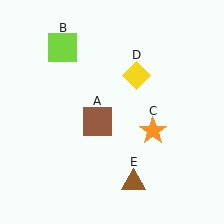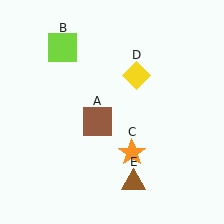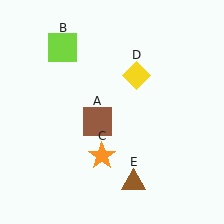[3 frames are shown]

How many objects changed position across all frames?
1 object changed position: orange star (object C).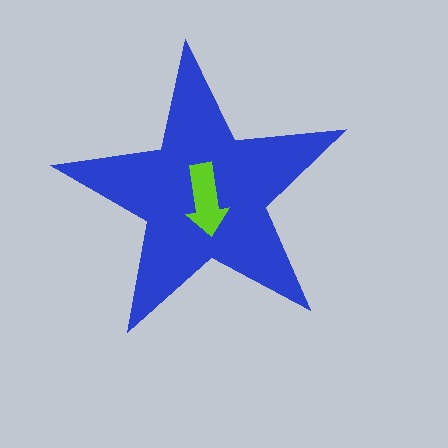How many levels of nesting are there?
2.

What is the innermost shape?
The lime arrow.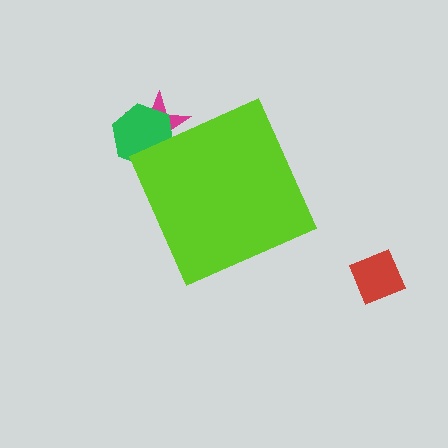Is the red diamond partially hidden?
No, the red diamond is fully visible.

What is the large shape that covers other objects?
A lime diamond.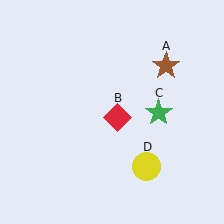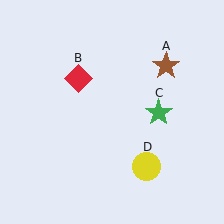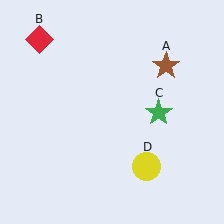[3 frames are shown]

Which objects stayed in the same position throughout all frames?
Brown star (object A) and green star (object C) and yellow circle (object D) remained stationary.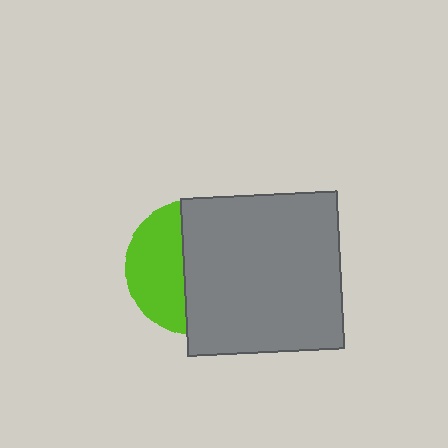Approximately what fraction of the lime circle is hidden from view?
Roughly 59% of the lime circle is hidden behind the gray square.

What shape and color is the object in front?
The object in front is a gray square.